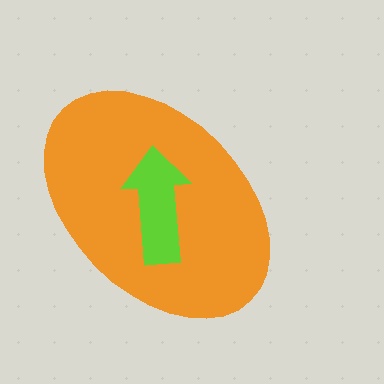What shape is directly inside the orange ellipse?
The lime arrow.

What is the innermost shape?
The lime arrow.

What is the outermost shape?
The orange ellipse.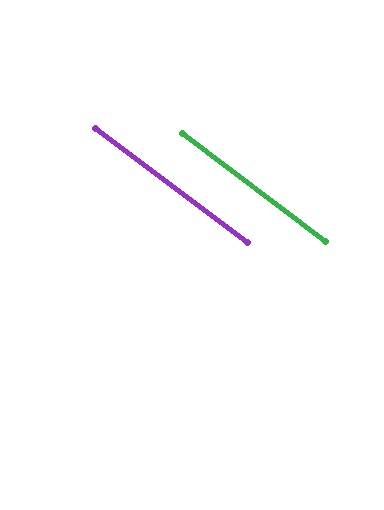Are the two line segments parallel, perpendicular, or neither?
Parallel — their directions differ by only 0.4°.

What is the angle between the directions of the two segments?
Approximately 0 degrees.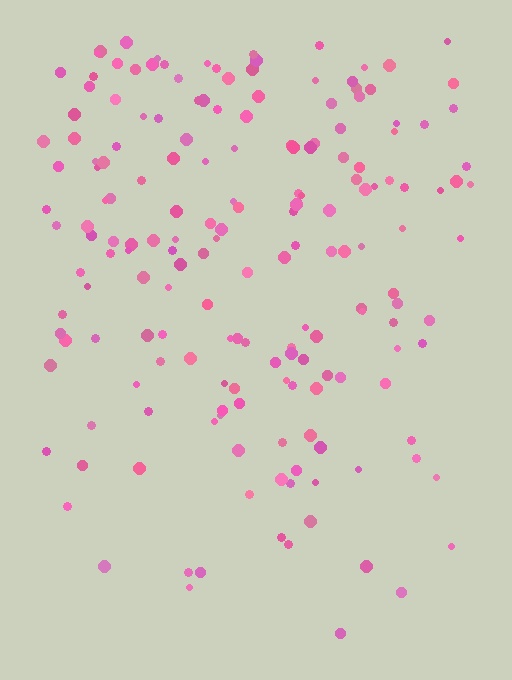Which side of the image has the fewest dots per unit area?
The bottom.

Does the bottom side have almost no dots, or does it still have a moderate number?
Still a moderate number, just noticeably fewer than the top.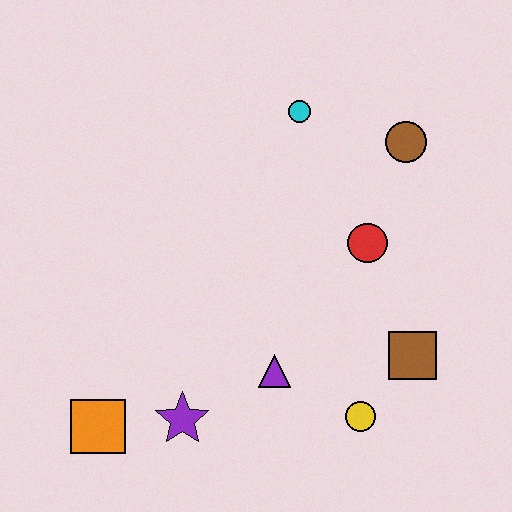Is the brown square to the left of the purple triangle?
No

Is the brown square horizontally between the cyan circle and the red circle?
No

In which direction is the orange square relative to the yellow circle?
The orange square is to the left of the yellow circle.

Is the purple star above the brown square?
No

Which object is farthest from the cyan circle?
The orange square is farthest from the cyan circle.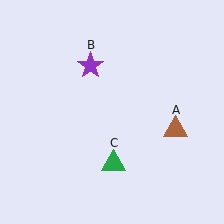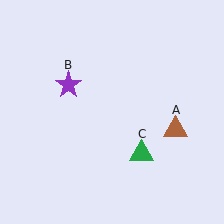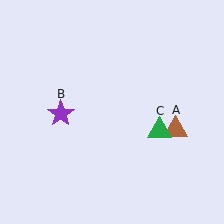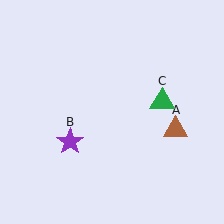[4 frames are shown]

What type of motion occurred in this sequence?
The purple star (object B), green triangle (object C) rotated counterclockwise around the center of the scene.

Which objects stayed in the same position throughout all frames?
Brown triangle (object A) remained stationary.